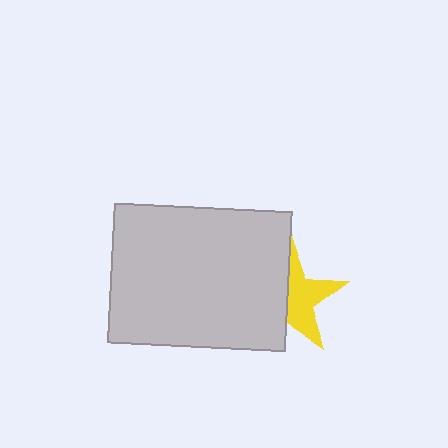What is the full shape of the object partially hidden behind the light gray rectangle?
The partially hidden object is a yellow star.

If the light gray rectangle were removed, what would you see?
You would see the complete yellow star.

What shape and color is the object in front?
The object in front is a light gray rectangle.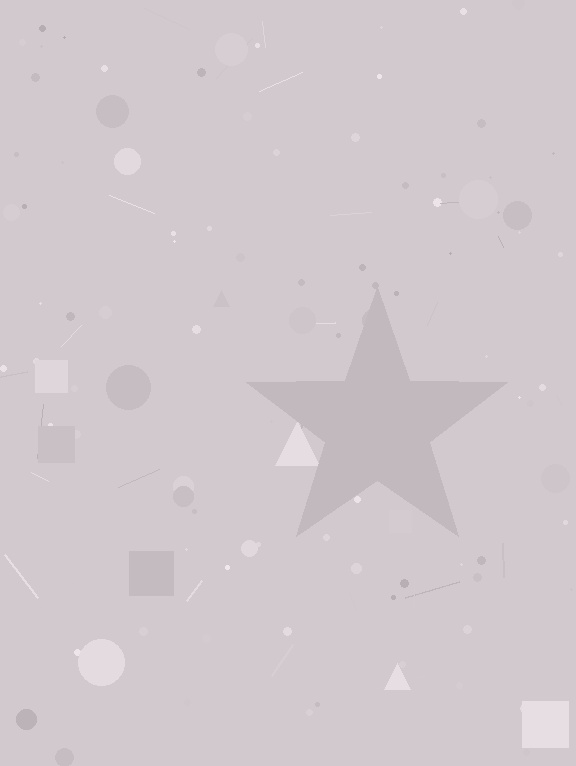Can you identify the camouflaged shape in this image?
The camouflaged shape is a star.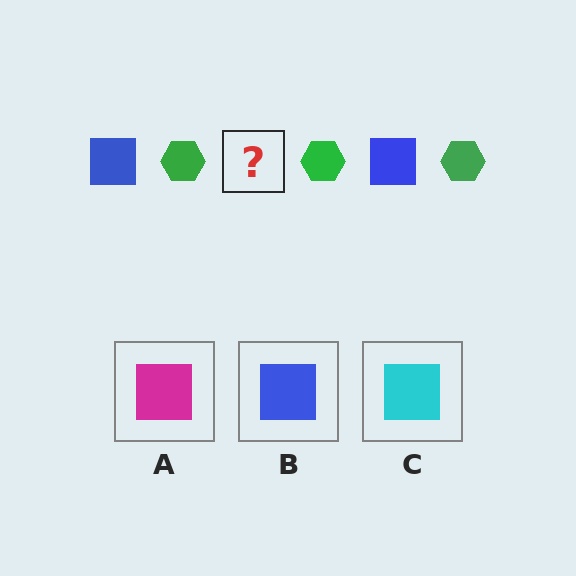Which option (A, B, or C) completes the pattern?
B.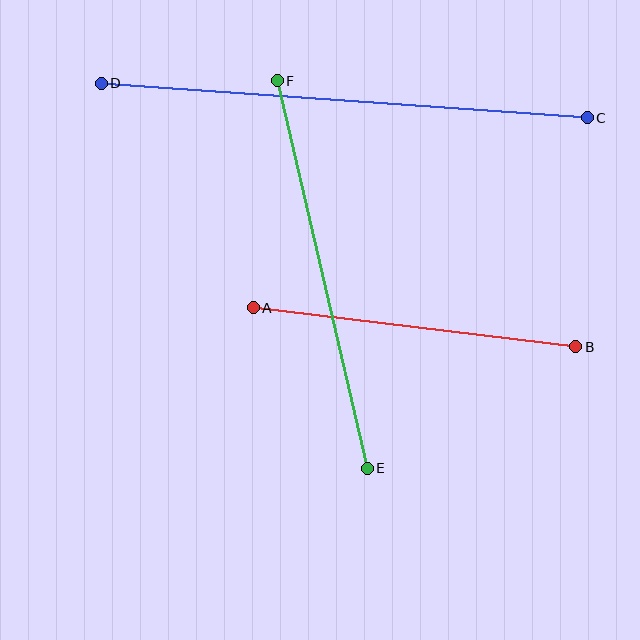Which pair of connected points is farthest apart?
Points C and D are farthest apart.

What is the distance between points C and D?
The distance is approximately 487 pixels.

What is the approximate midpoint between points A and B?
The midpoint is at approximately (414, 327) pixels.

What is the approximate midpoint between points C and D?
The midpoint is at approximately (344, 100) pixels.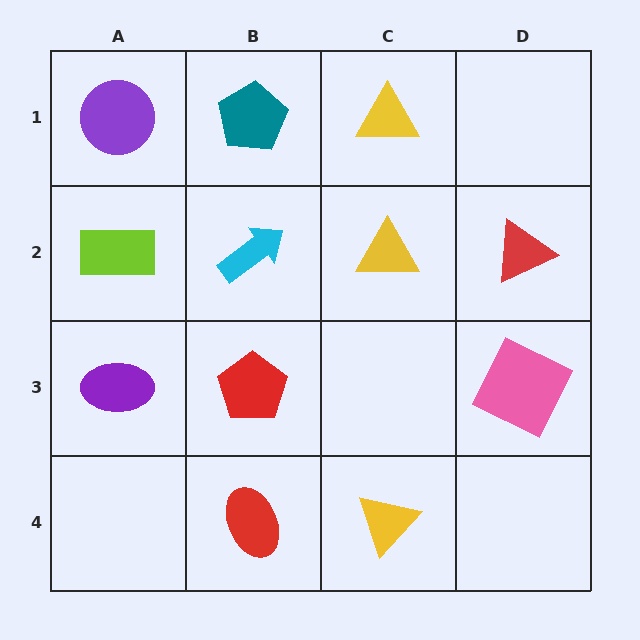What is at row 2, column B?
A cyan arrow.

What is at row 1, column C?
A yellow triangle.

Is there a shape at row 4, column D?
No, that cell is empty.